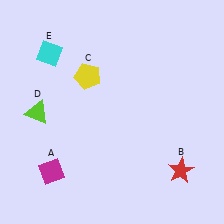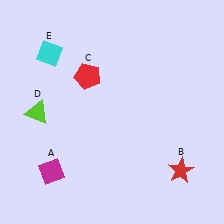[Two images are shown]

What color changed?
The pentagon (C) changed from yellow in Image 1 to red in Image 2.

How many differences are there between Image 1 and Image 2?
There is 1 difference between the two images.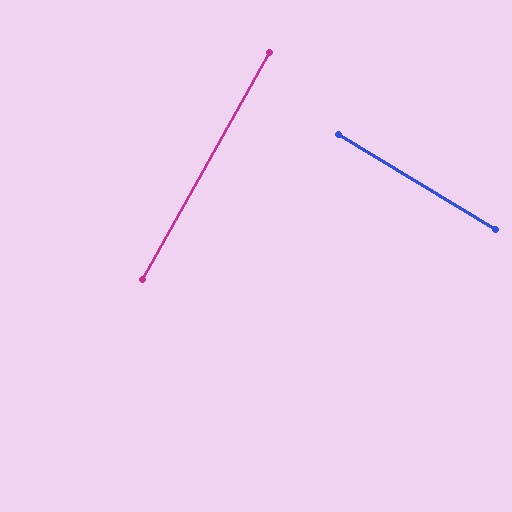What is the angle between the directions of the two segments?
Approximately 88 degrees.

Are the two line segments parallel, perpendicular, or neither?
Perpendicular — they meet at approximately 88°.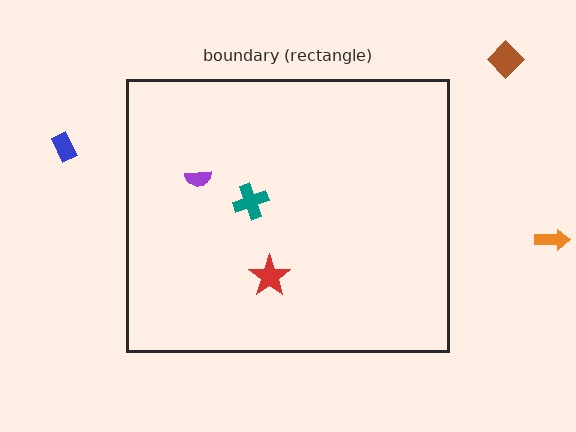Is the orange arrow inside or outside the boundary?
Outside.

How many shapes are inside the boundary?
3 inside, 3 outside.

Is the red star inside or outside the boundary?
Inside.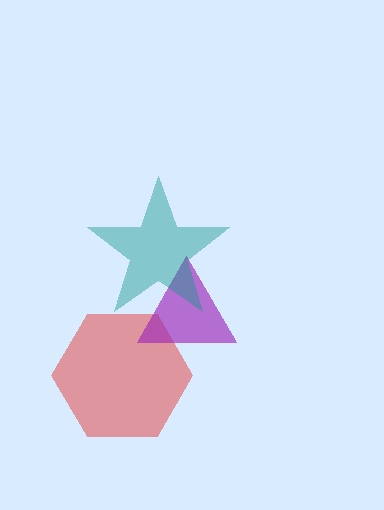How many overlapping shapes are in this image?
There are 3 overlapping shapes in the image.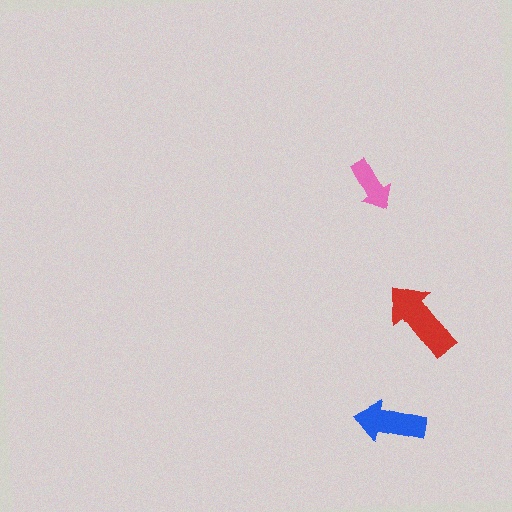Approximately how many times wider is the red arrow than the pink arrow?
About 1.5 times wider.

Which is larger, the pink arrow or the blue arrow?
The blue one.